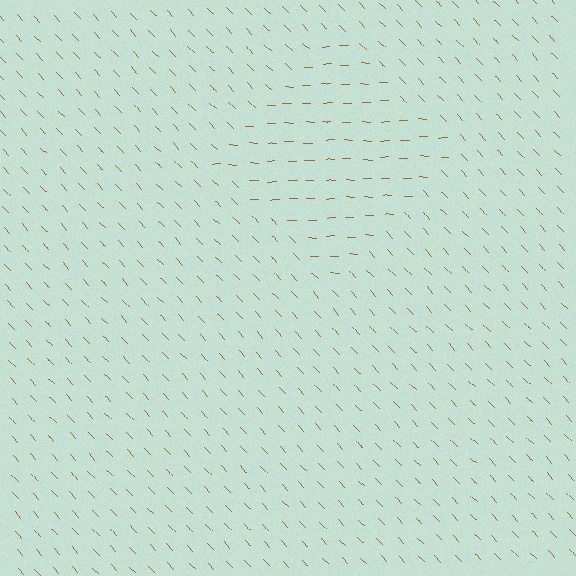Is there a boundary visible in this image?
Yes, there is a texture boundary formed by a change in line orientation.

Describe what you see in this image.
The image is filled with small brown line segments. A diamond region in the image has lines oriented differently from the surrounding lines, creating a visible texture boundary.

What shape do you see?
I see a diamond.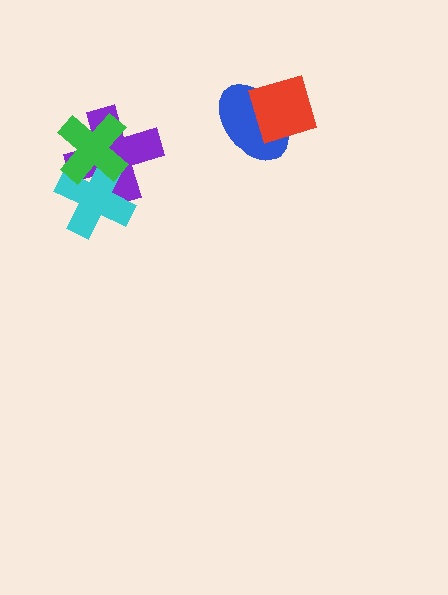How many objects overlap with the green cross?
2 objects overlap with the green cross.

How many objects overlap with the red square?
1 object overlaps with the red square.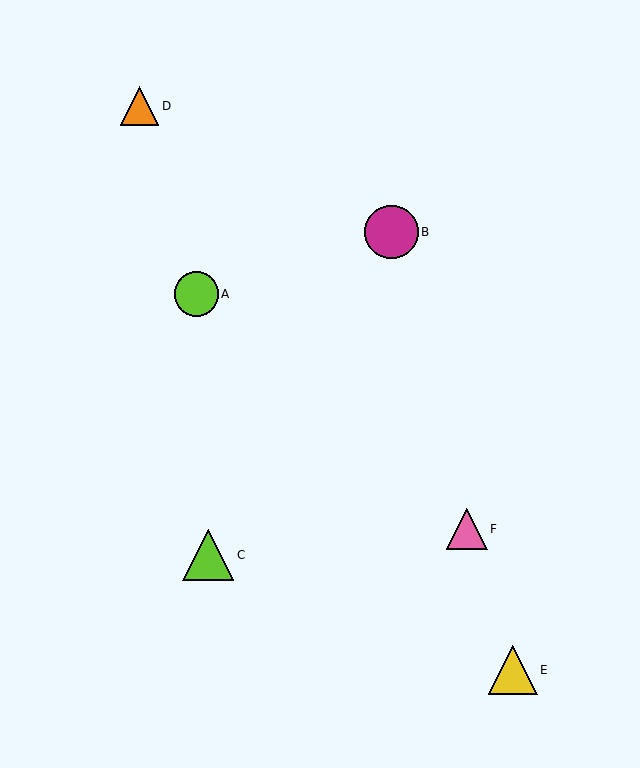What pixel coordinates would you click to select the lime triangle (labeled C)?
Click at (208, 555) to select the lime triangle C.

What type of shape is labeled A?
Shape A is a lime circle.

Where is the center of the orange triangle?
The center of the orange triangle is at (139, 106).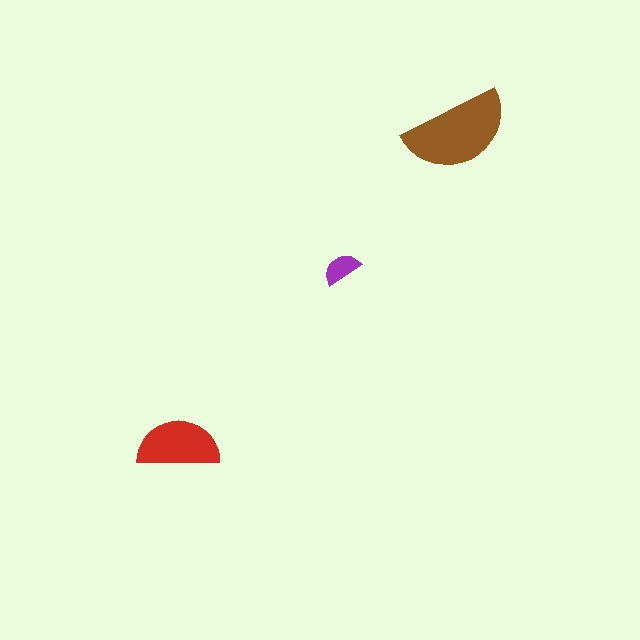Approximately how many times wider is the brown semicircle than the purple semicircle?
About 3 times wider.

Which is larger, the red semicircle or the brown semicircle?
The brown one.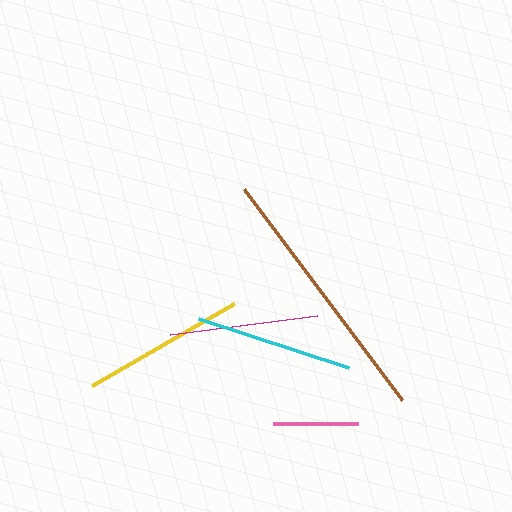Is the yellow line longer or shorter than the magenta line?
The yellow line is longer than the magenta line.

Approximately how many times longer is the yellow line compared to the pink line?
The yellow line is approximately 1.9 times the length of the pink line.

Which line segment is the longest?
The brown line is the longest at approximately 263 pixels.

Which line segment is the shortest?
The pink line is the shortest at approximately 85 pixels.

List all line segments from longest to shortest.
From longest to shortest: brown, yellow, cyan, magenta, pink.